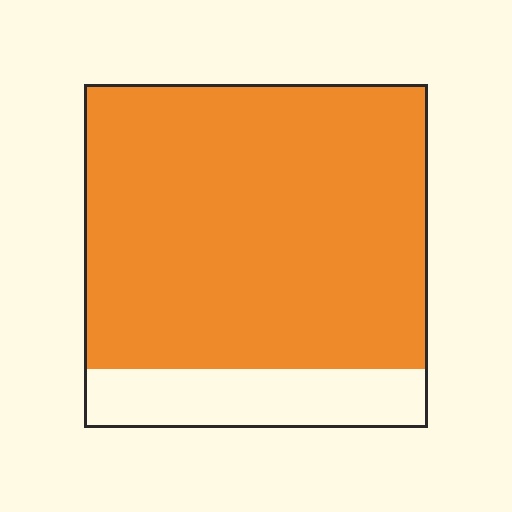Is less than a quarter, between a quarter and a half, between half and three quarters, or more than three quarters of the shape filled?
More than three quarters.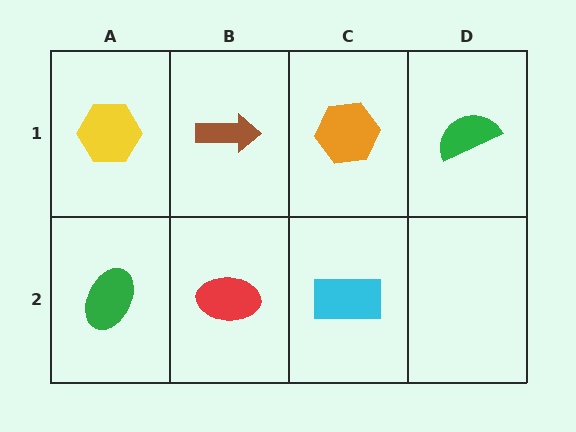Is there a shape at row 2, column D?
No, that cell is empty.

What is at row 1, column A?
A yellow hexagon.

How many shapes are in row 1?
4 shapes.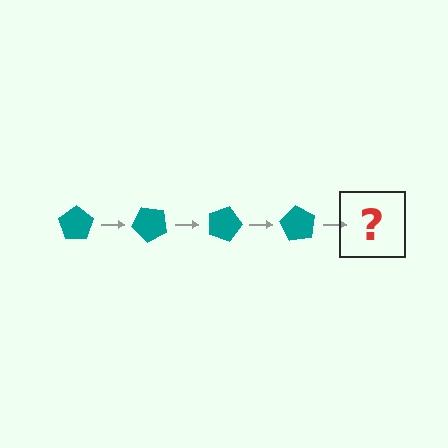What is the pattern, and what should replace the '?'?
The pattern is that the pentagon rotates 45 degrees each step. The '?' should be a teal pentagon rotated 180 degrees.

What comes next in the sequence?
The next element should be a teal pentagon rotated 180 degrees.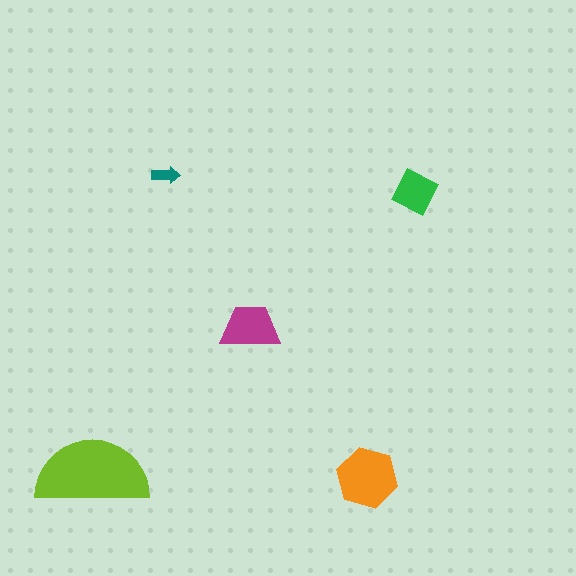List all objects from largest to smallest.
The lime semicircle, the orange hexagon, the magenta trapezoid, the green diamond, the teal arrow.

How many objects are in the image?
There are 5 objects in the image.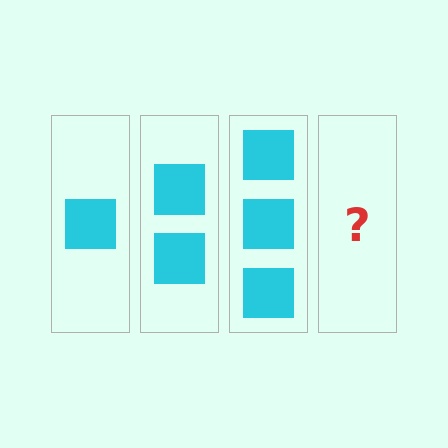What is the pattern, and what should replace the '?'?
The pattern is that each step adds one more square. The '?' should be 4 squares.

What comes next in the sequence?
The next element should be 4 squares.